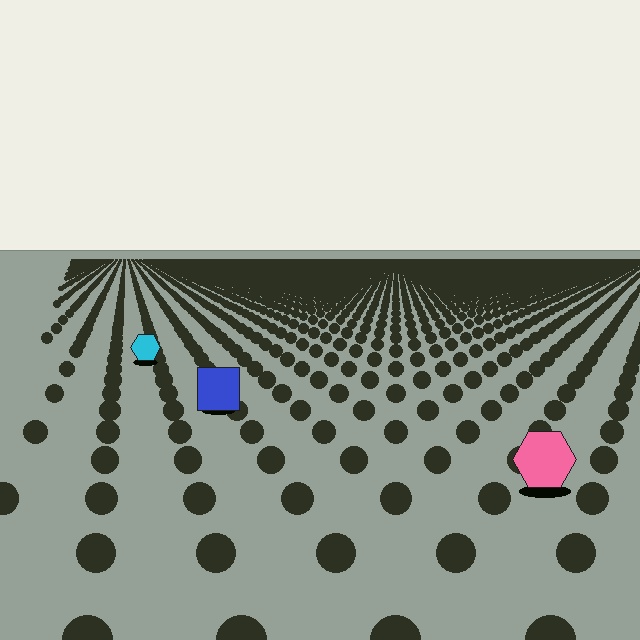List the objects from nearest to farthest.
From nearest to farthest: the pink hexagon, the blue square, the cyan hexagon.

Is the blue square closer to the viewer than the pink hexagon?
No. The pink hexagon is closer — you can tell from the texture gradient: the ground texture is coarser near it.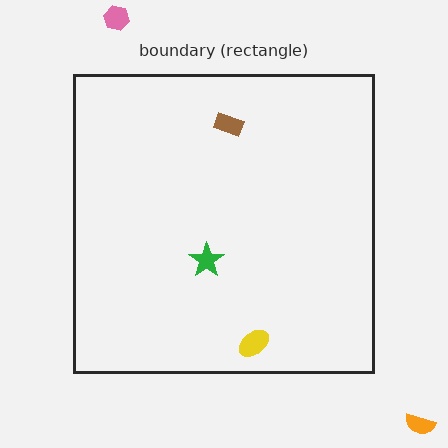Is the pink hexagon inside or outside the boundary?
Outside.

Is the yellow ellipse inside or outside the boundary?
Inside.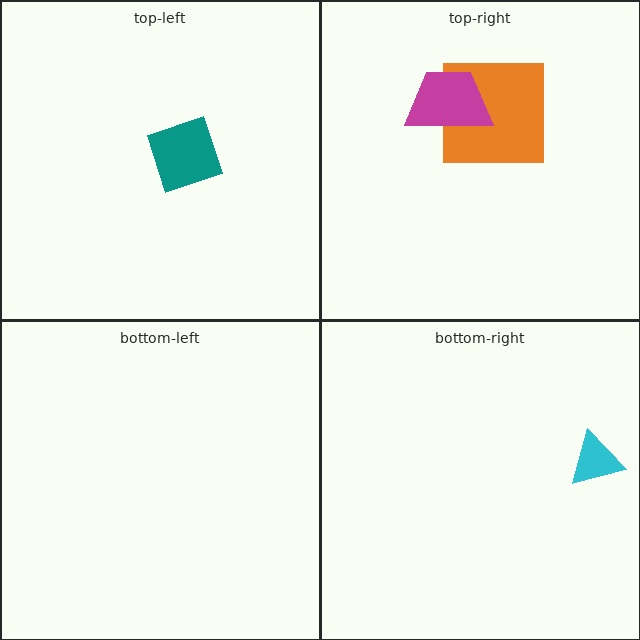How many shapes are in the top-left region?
1.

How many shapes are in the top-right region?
2.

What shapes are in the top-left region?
The teal diamond.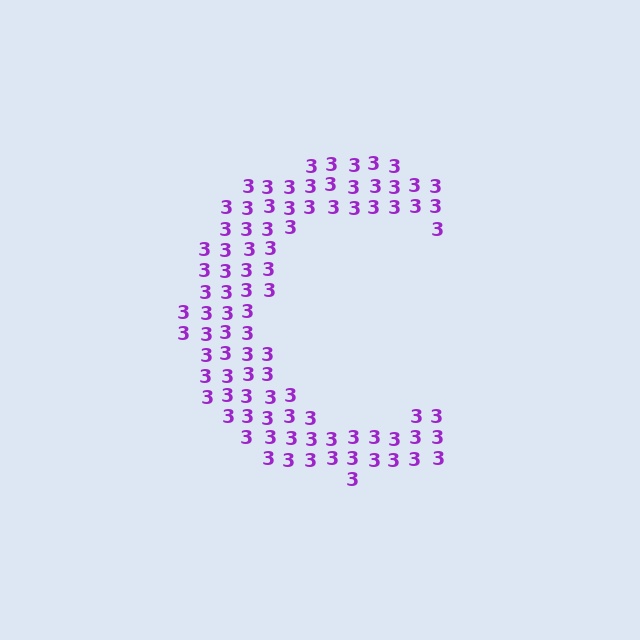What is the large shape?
The large shape is the letter C.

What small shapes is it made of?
It is made of small digit 3's.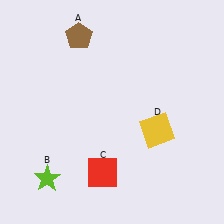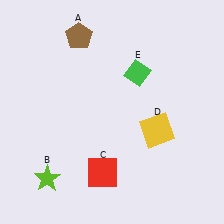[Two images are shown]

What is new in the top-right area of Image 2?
A green diamond (E) was added in the top-right area of Image 2.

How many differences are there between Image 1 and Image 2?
There is 1 difference between the two images.